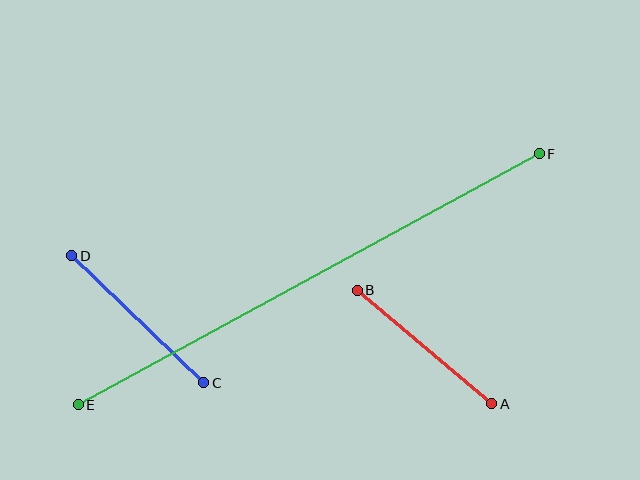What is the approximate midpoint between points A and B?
The midpoint is at approximately (424, 347) pixels.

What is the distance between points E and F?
The distance is approximately 525 pixels.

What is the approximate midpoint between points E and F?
The midpoint is at approximately (309, 279) pixels.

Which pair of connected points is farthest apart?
Points E and F are farthest apart.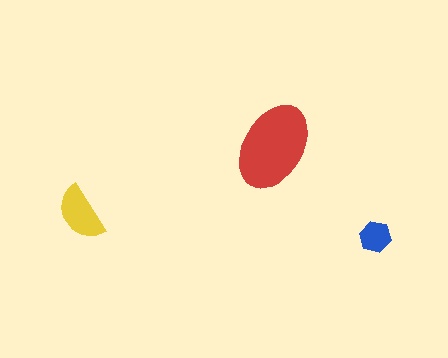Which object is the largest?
The red ellipse.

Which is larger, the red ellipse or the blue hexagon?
The red ellipse.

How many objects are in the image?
There are 3 objects in the image.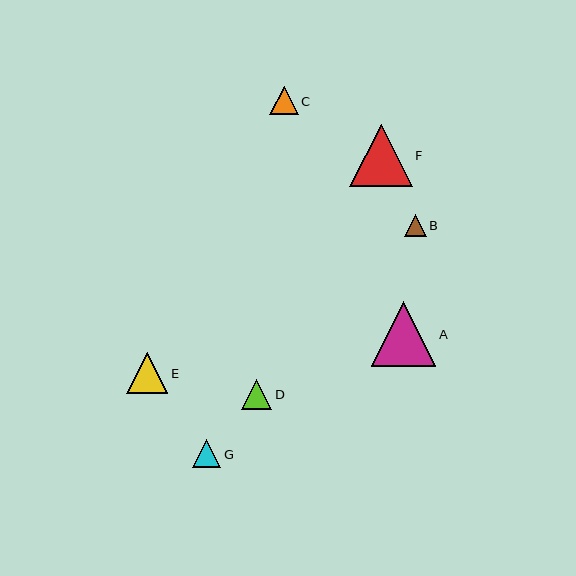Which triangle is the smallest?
Triangle B is the smallest with a size of approximately 22 pixels.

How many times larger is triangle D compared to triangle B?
Triangle D is approximately 1.4 times the size of triangle B.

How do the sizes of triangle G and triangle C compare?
Triangle G and triangle C are approximately the same size.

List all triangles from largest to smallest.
From largest to smallest: A, F, E, D, G, C, B.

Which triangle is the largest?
Triangle A is the largest with a size of approximately 65 pixels.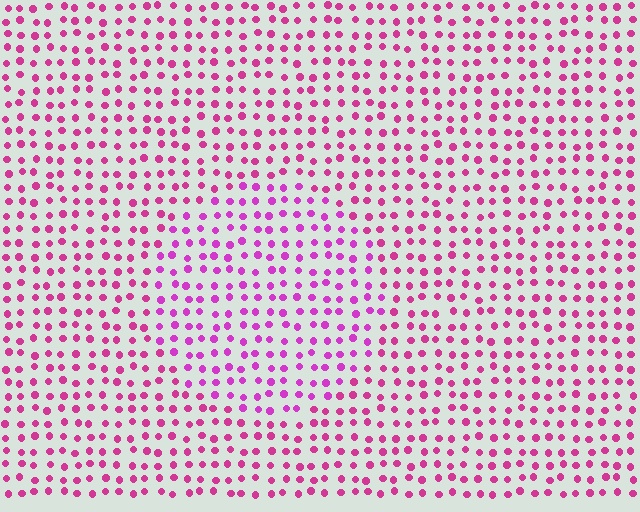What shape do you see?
I see a circle.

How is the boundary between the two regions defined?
The boundary is defined purely by a slight shift in hue (about 20 degrees). Spacing, size, and orientation are identical on both sides.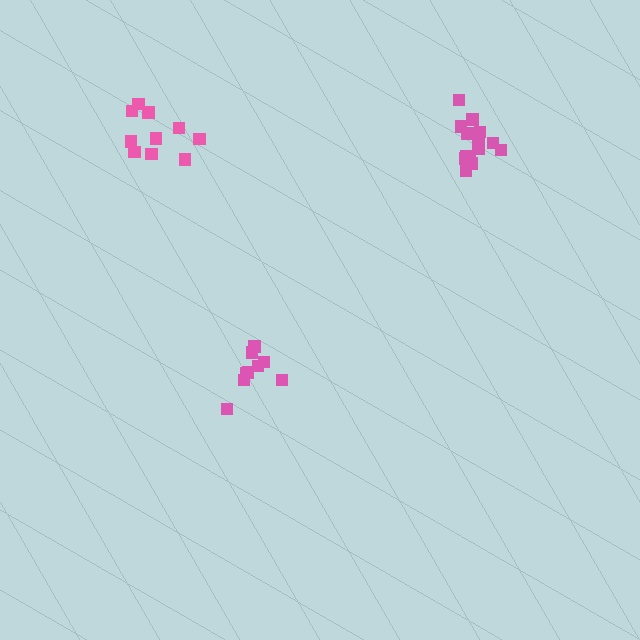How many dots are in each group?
Group 1: 9 dots, Group 2: 14 dots, Group 3: 10 dots (33 total).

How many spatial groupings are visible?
There are 3 spatial groupings.